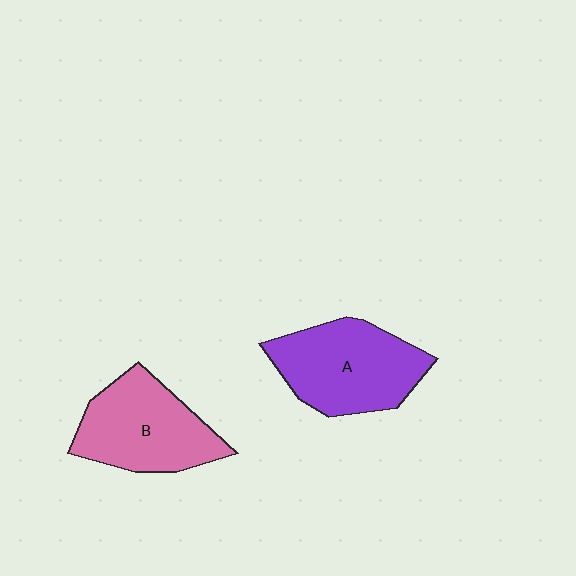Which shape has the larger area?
Shape A (purple).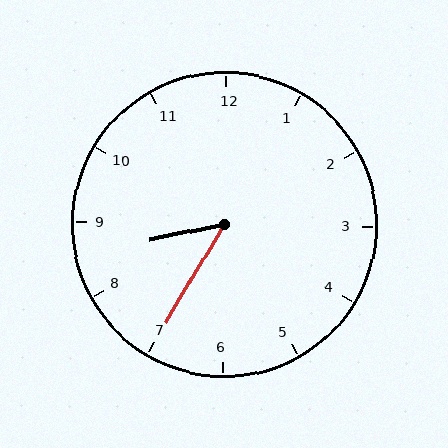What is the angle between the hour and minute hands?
Approximately 48 degrees.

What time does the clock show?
8:35.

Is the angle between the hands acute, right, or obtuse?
It is acute.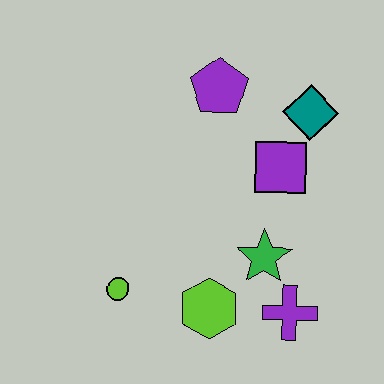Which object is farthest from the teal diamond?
The lime circle is farthest from the teal diamond.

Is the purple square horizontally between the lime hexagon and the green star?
No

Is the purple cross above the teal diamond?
No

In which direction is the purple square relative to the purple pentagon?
The purple square is below the purple pentagon.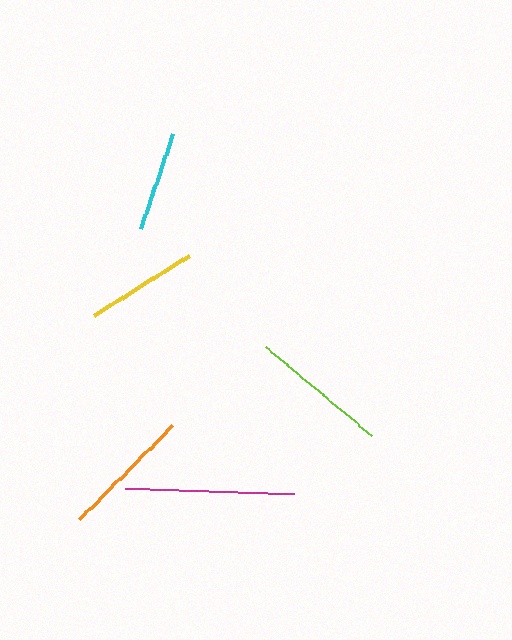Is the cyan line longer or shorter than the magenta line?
The magenta line is longer than the cyan line.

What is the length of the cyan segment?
The cyan segment is approximately 100 pixels long.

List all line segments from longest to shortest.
From longest to shortest: magenta, lime, orange, yellow, cyan.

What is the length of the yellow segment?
The yellow segment is approximately 111 pixels long.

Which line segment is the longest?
The magenta line is the longest at approximately 169 pixels.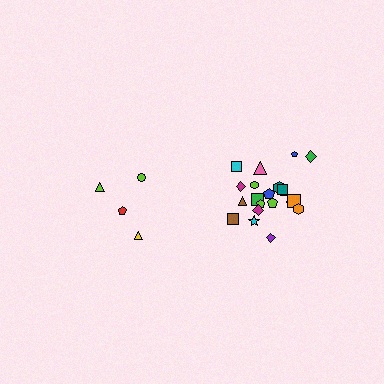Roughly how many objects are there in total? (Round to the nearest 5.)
Roughly 25 objects in total.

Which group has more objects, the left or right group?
The right group.